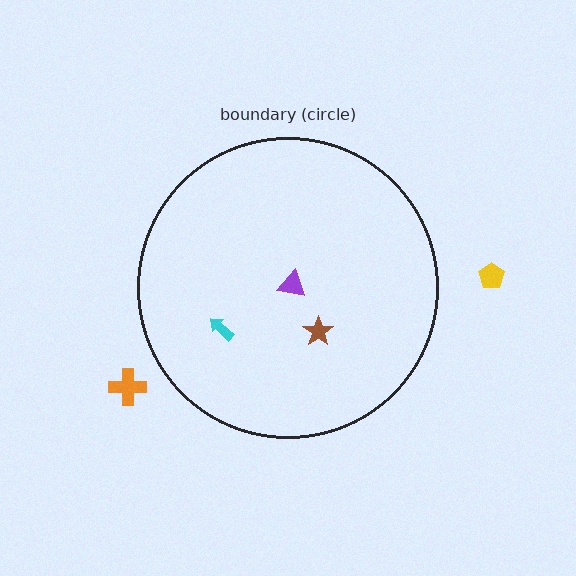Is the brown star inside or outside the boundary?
Inside.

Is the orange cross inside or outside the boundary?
Outside.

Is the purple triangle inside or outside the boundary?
Inside.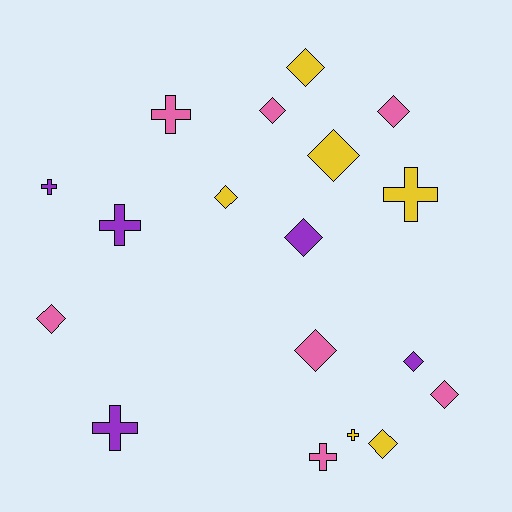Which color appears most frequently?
Pink, with 7 objects.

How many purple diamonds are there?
There are 2 purple diamonds.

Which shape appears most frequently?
Diamond, with 11 objects.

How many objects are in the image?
There are 18 objects.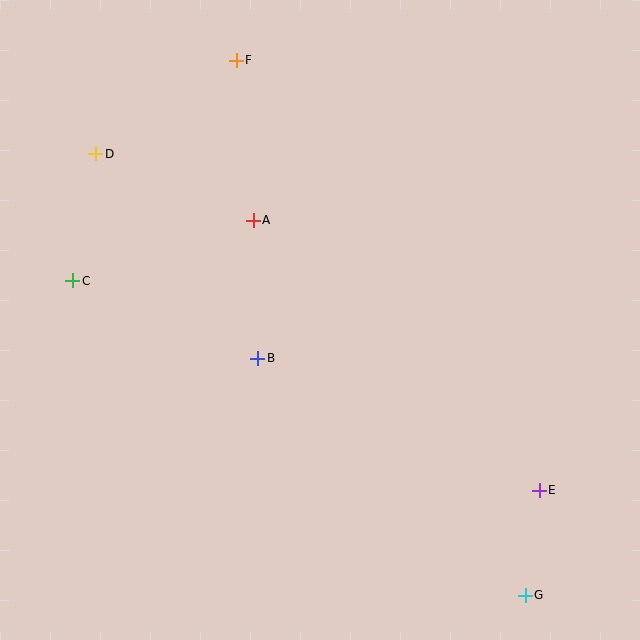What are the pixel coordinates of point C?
Point C is at (73, 281).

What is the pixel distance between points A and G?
The distance between A and G is 463 pixels.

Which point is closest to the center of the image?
Point B at (258, 358) is closest to the center.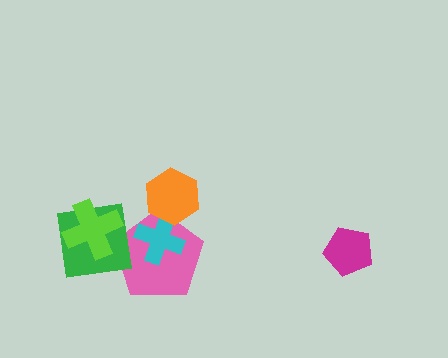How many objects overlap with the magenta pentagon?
0 objects overlap with the magenta pentagon.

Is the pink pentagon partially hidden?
Yes, it is partially covered by another shape.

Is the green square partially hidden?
Yes, it is partially covered by another shape.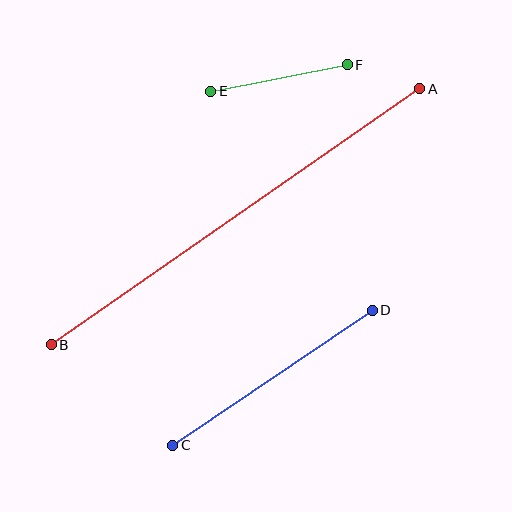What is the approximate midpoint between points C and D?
The midpoint is at approximately (272, 378) pixels.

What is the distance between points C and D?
The distance is approximately 241 pixels.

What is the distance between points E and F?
The distance is approximately 139 pixels.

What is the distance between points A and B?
The distance is approximately 449 pixels.